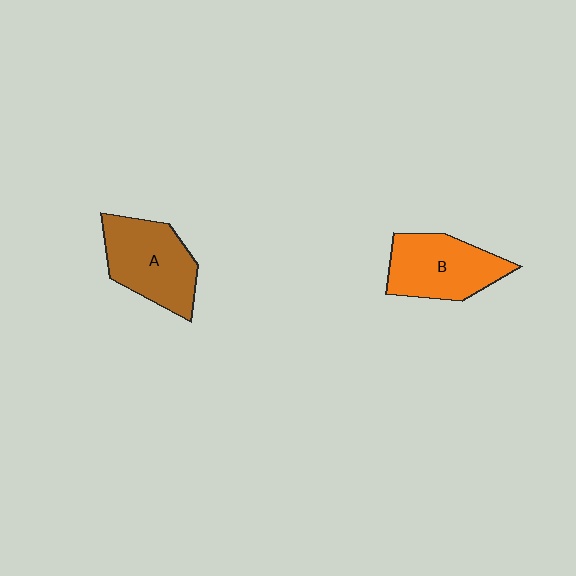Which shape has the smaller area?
Shape B (orange).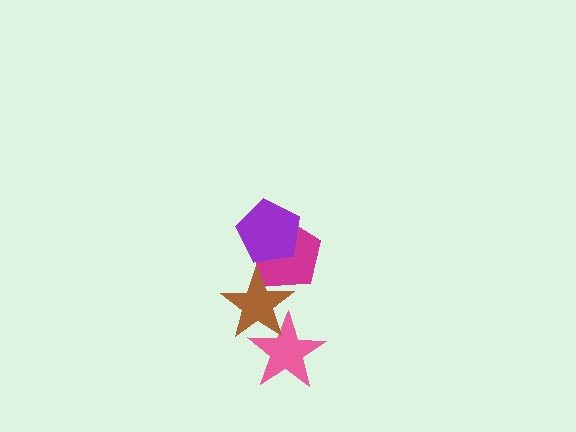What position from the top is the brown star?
The brown star is 3rd from the top.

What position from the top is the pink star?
The pink star is 4th from the top.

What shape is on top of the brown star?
The magenta pentagon is on top of the brown star.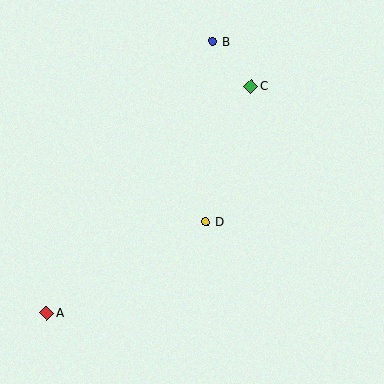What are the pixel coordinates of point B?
Point B is at (213, 41).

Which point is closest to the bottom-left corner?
Point A is closest to the bottom-left corner.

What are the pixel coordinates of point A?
Point A is at (47, 313).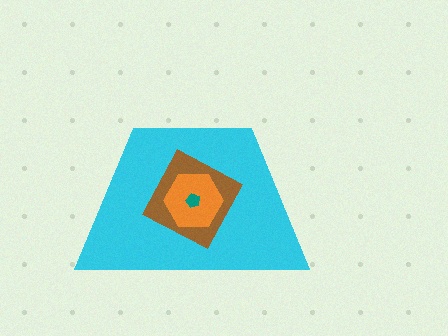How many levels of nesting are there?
4.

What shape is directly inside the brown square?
The orange hexagon.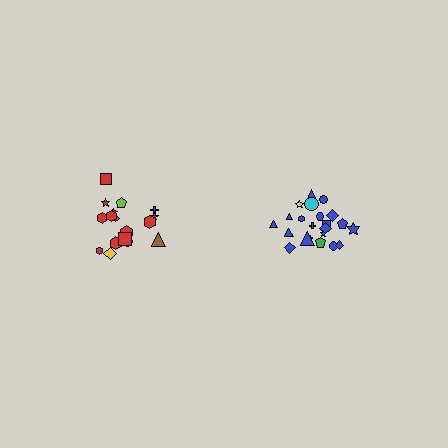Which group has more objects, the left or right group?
The right group.